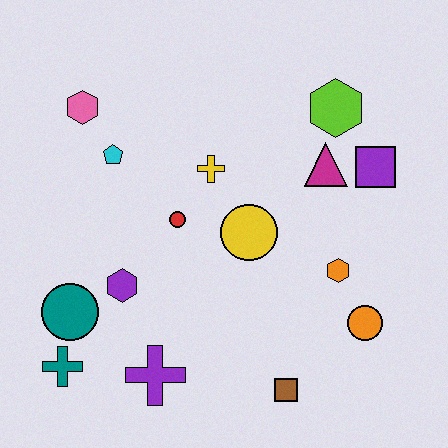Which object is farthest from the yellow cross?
The teal cross is farthest from the yellow cross.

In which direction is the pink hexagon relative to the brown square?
The pink hexagon is above the brown square.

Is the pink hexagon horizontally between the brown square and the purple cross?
No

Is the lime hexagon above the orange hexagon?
Yes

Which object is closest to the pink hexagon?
The cyan pentagon is closest to the pink hexagon.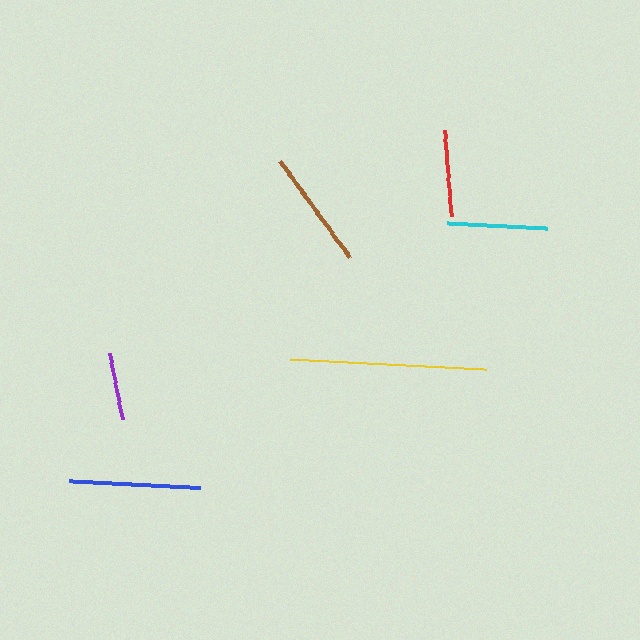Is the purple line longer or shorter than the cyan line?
The cyan line is longer than the purple line.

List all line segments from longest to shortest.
From longest to shortest: yellow, blue, brown, cyan, red, purple.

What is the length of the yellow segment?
The yellow segment is approximately 196 pixels long.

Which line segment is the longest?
The yellow line is the longest at approximately 196 pixels.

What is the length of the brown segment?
The brown segment is approximately 119 pixels long.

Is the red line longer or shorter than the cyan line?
The cyan line is longer than the red line.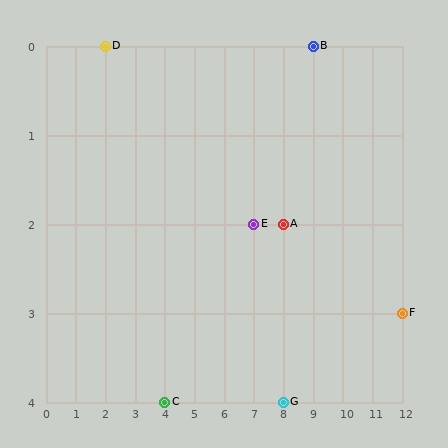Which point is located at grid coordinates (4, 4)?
Point C is at (4, 4).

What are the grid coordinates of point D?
Point D is at grid coordinates (2, 0).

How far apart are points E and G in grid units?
Points E and G are 1 column and 2 rows apart (about 2.2 grid units diagonally).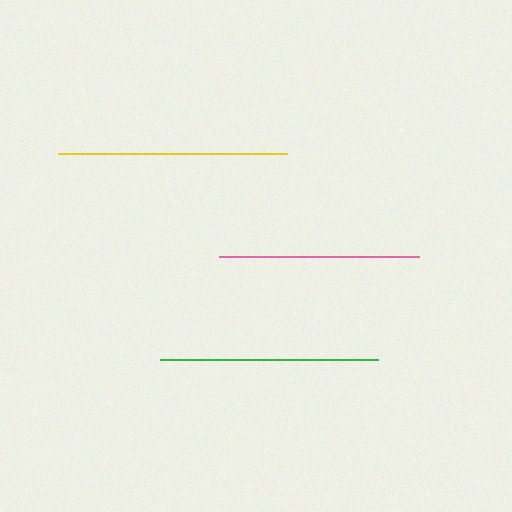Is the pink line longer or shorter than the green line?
The green line is longer than the pink line.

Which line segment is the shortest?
The pink line is the shortest at approximately 199 pixels.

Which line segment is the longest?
The yellow line is the longest at approximately 229 pixels.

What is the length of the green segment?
The green segment is approximately 218 pixels long.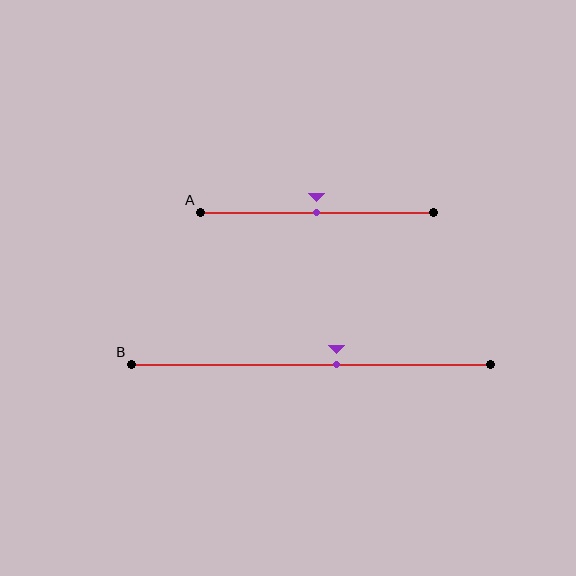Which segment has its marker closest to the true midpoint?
Segment A has its marker closest to the true midpoint.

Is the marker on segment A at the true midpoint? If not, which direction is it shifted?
Yes, the marker on segment A is at the true midpoint.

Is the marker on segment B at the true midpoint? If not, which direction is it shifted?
No, the marker on segment B is shifted to the right by about 7% of the segment length.